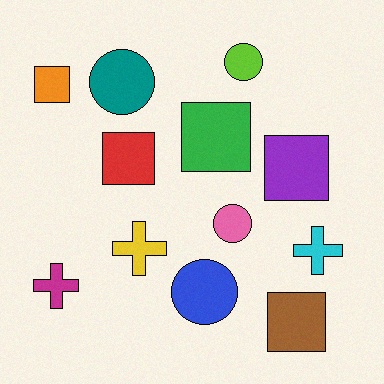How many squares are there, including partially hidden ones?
There are 5 squares.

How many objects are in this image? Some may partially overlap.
There are 12 objects.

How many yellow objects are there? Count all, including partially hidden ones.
There is 1 yellow object.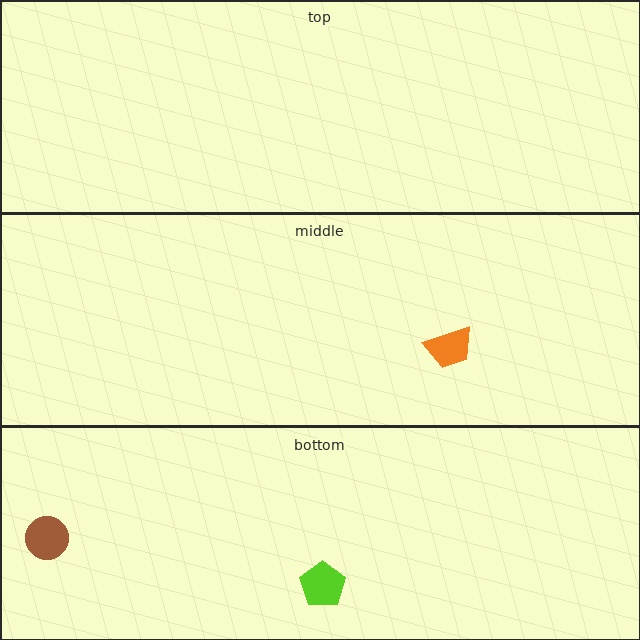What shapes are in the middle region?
The orange trapezoid.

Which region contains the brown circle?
The bottom region.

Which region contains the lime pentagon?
The bottom region.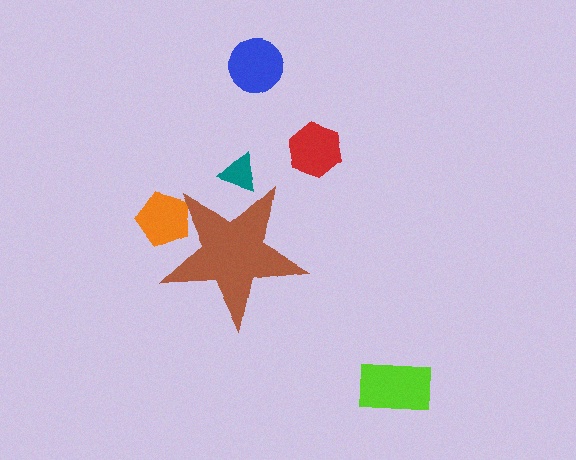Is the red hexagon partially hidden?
No, the red hexagon is fully visible.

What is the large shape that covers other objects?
A brown star.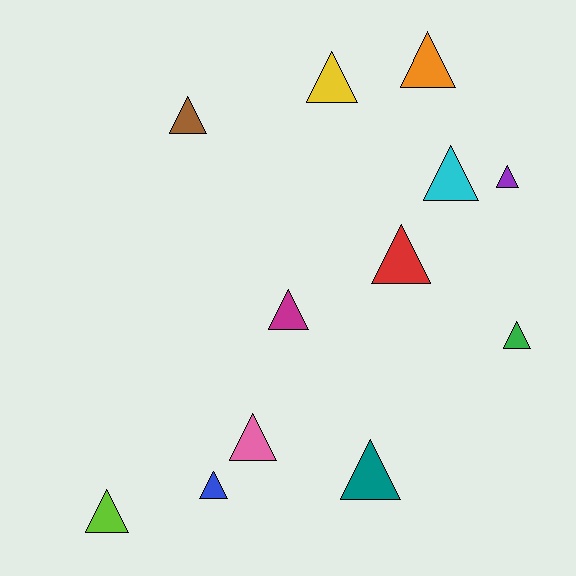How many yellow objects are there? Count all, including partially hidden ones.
There is 1 yellow object.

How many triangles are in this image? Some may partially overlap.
There are 12 triangles.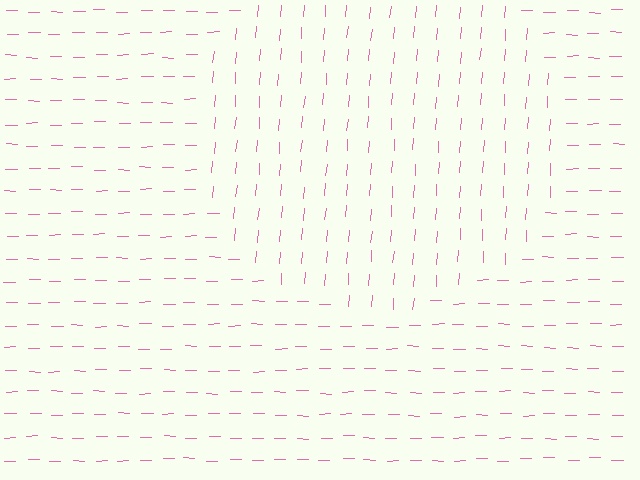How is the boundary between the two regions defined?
The boundary is defined purely by a change in line orientation (approximately 85 degrees difference). All lines are the same color and thickness.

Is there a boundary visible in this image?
Yes, there is a texture boundary formed by a change in line orientation.